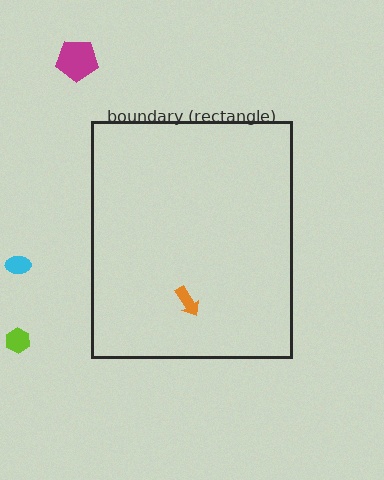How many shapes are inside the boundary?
1 inside, 3 outside.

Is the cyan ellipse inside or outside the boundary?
Outside.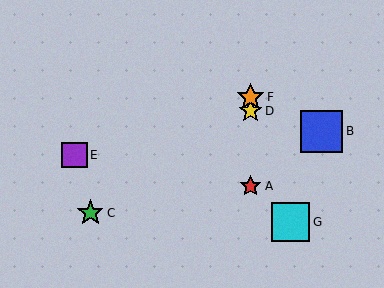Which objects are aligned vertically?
Objects A, D, F are aligned vertically.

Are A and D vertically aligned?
Yes, both are at x≈251.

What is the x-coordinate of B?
Object B is at x≈322.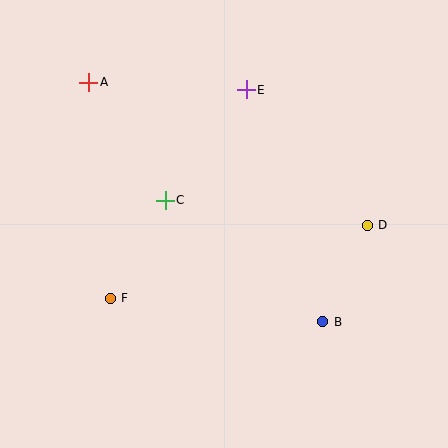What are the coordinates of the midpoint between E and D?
The midpoint between E and D is at (307, 158).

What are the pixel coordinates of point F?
Point F is at (110, 298).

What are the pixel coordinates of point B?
Point B is at (323, 322).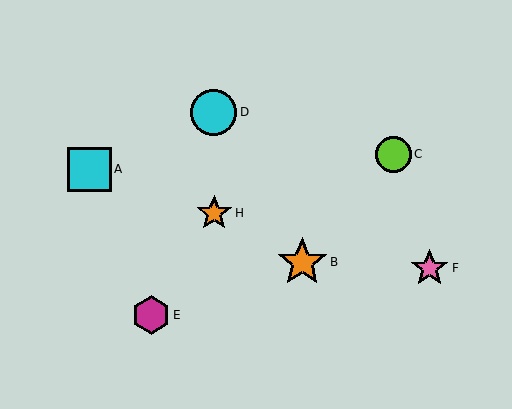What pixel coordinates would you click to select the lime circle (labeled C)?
Click at (393, 154) to select the lime circle C.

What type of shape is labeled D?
Shape D is a cyan circle.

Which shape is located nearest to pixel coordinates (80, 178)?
The cyan square (labeled A) at (89, 169) is nearest to that location.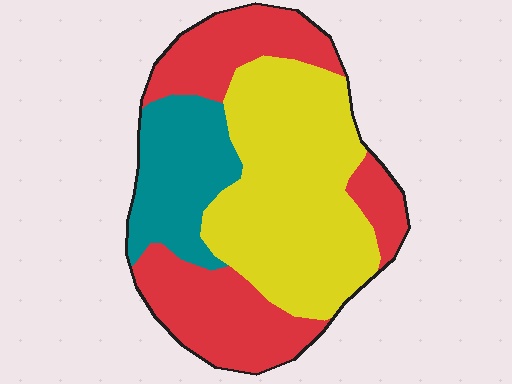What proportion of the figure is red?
Red takes up about three eighths (3/8) of the figure.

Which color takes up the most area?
Yellow, at roughly 45%.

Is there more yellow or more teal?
Yellow.